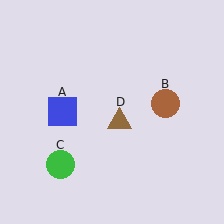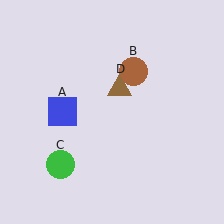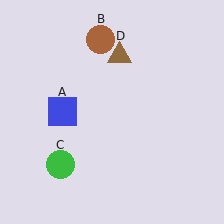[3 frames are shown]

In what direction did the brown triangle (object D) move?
The brown triangle (object D) moved up.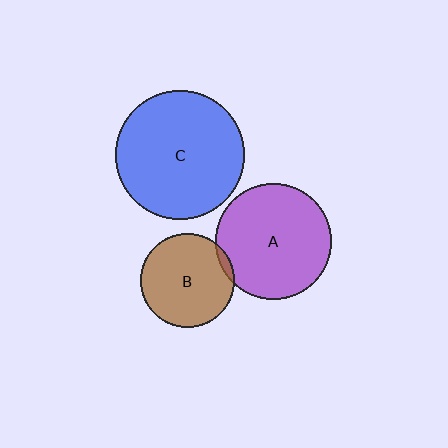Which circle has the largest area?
Circle C (blue).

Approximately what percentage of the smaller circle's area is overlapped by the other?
Approximately 5%.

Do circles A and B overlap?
Yes.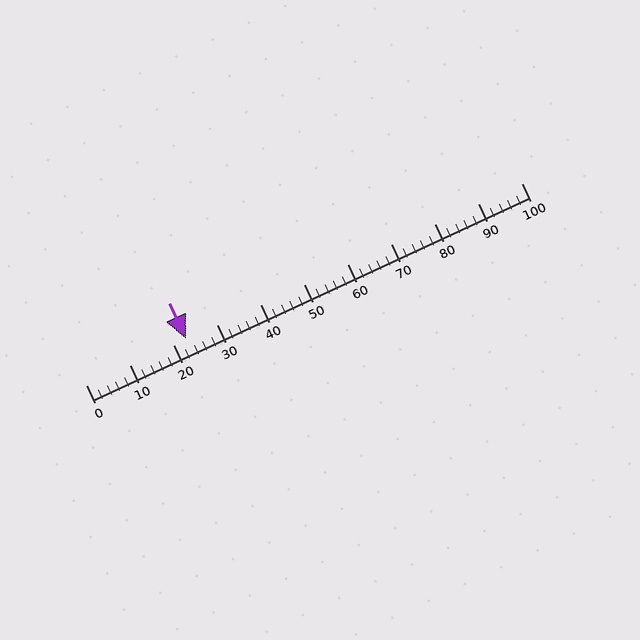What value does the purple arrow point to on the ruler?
The purple arrow points to approximately 23.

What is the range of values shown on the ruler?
The ruler shows values from 0 to 100.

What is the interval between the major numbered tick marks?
The major tick marks are spaced 10 units apart.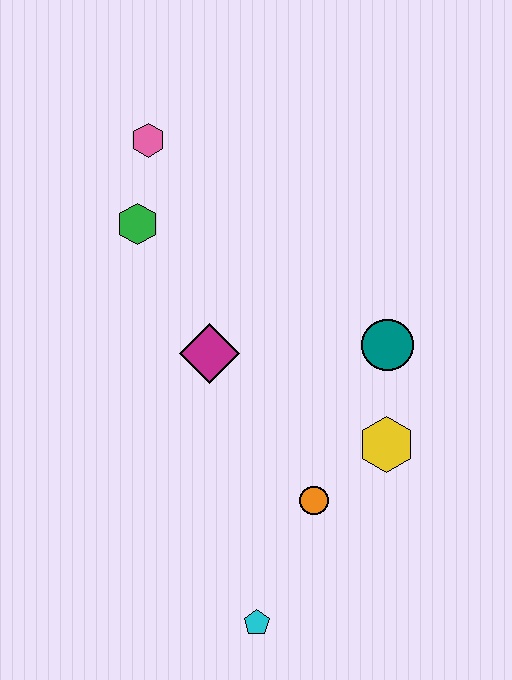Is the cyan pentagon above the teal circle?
No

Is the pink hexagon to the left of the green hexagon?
No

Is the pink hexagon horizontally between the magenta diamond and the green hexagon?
Yes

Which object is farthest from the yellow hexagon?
The pink hexagon is farthest from the yellow hexagon.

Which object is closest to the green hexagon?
The pink hexagon is closest to the green hexagon.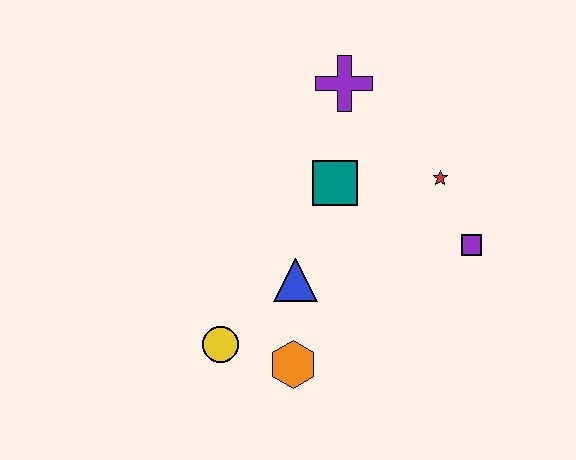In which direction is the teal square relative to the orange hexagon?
The teal square is above the orange hexagon.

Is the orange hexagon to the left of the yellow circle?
No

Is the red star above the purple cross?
No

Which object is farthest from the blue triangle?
The purple cross is farthest from the blue triangle.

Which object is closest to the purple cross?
The teal square is closest to the purple cross.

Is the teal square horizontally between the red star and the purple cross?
No